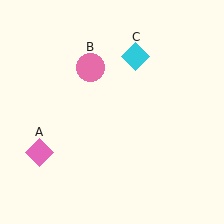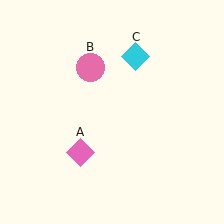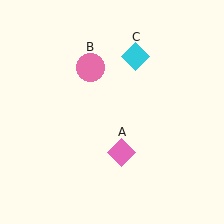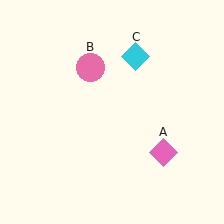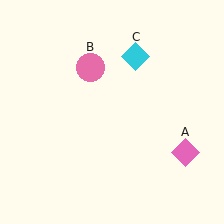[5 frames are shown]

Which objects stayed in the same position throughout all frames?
Pink circle (object B) and cyan diamond (object C) remained stationary.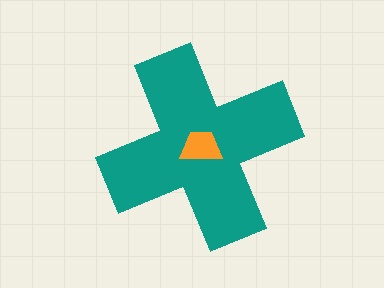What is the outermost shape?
The teal cross.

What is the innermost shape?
The orange trapezoid.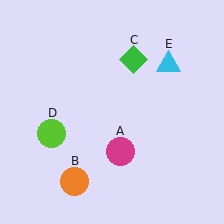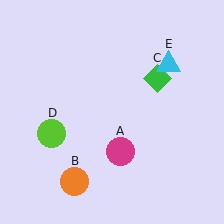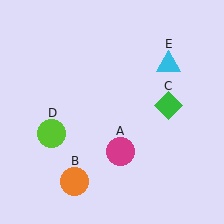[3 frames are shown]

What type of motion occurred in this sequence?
The green diamond (object C) rotated clockwise around the center of the scene.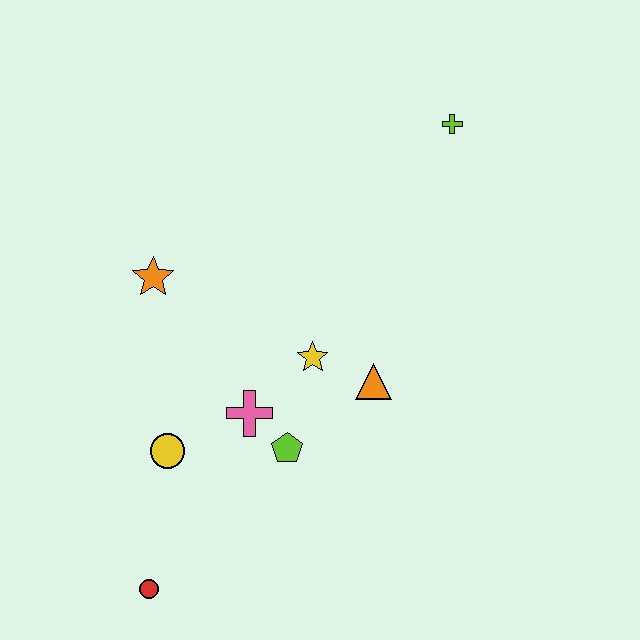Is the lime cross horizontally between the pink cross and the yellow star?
No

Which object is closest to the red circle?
The yellow circle is closest to the red circle.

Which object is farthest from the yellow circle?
The lime cross is farthest from the yellow circle.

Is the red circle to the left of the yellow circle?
Yes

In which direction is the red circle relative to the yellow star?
The red circle is below the yellow star.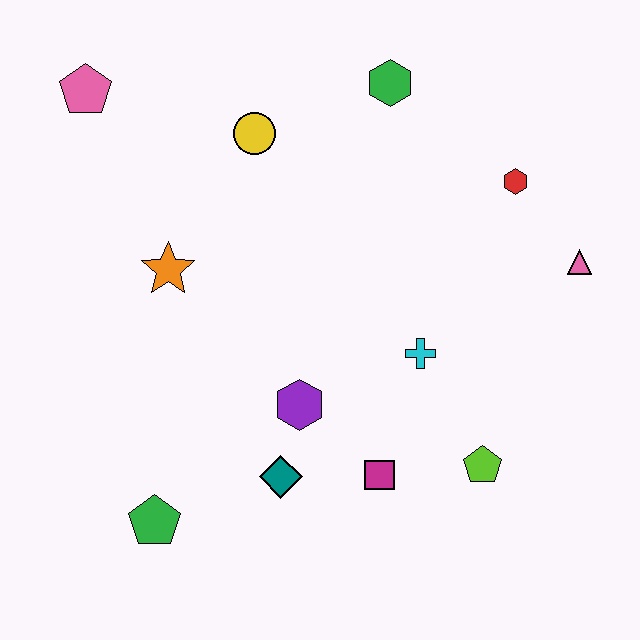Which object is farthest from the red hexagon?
The green pentagon is farthest from the red hexagon.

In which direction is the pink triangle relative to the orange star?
The pink triangle is to the right of the orange star.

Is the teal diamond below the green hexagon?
Yes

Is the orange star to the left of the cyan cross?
Yes